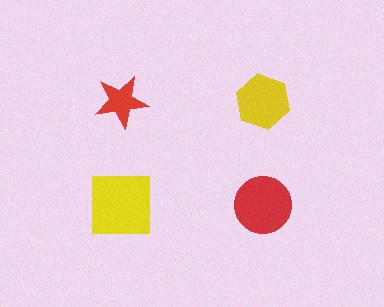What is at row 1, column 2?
A yellow hexagon.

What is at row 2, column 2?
A red circle.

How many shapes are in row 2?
2 shapes.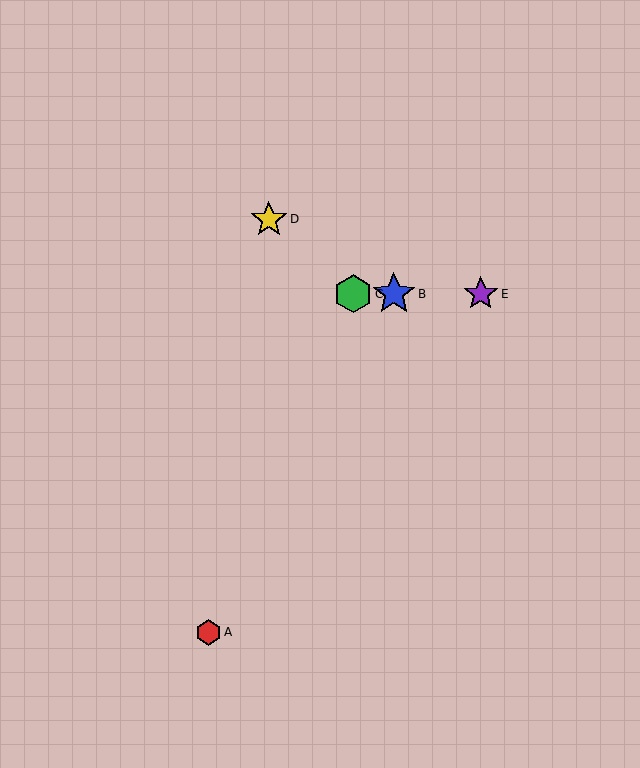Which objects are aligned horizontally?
Objects B, C, E are aligned horizontally.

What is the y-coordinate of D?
Object D is at y≈220.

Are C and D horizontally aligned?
No, C is at y≈294 and D is at y≈220.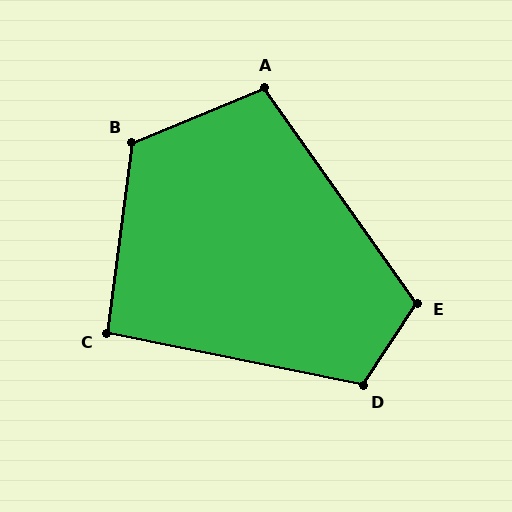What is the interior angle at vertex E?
Approximately 111 degrees (obtuse).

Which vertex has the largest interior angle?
B, at approximately 120 degrees.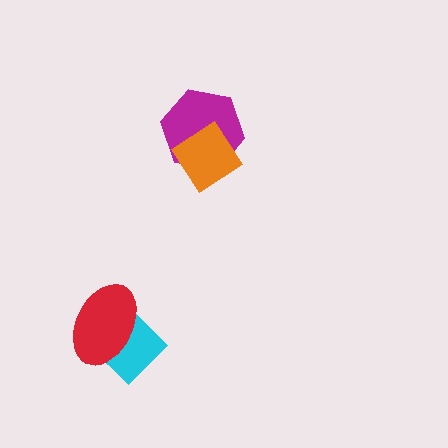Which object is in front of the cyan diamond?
The red ellipse is in front of the cyan diamond.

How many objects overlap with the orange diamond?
1 object overlaps with the orange diamond.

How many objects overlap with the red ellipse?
1 object overlaps with the red ellipse.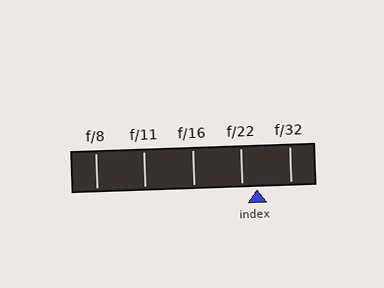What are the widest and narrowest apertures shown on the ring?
The widest aperture shown is f/8 and the narrowest is f/32.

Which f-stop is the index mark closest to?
The index mark is closest to f/22.